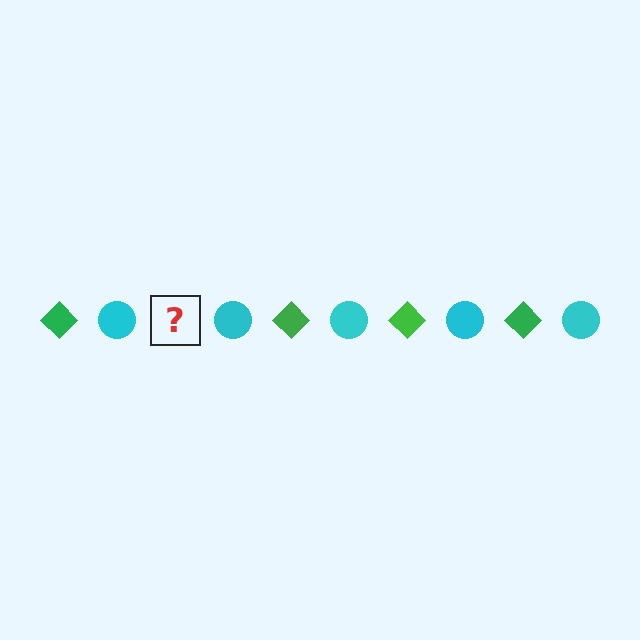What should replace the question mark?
The question mark should be replaced with a green diamond.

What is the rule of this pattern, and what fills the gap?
The rule is that the pattern alternates between green diamond and cyan circle. The gap should be filled with a green diamond.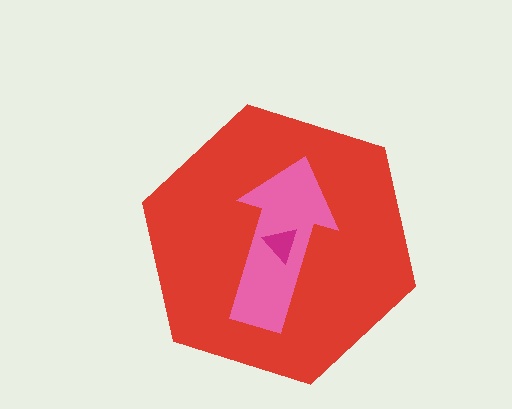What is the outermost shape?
The red hexagon.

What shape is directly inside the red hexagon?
The pink arrow.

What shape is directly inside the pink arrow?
The magenta triangle.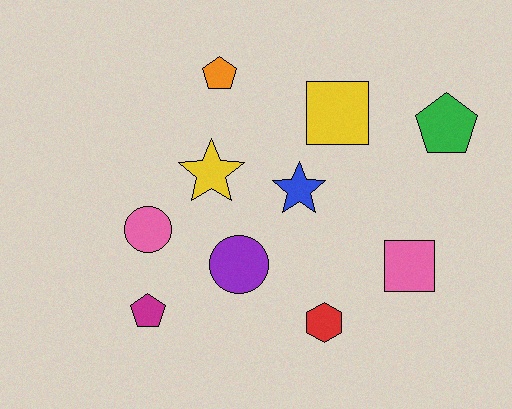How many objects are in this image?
There are 10 objects.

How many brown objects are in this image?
There are no brown objects.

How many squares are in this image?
There are 2 squares.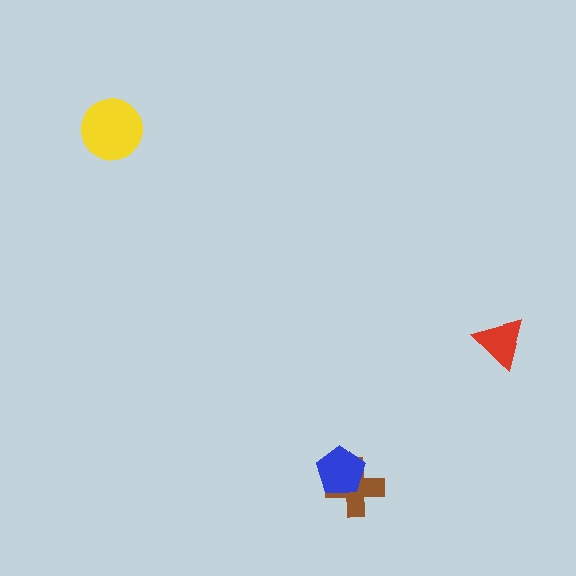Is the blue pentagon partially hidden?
No, no other shape covers it.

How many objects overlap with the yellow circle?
0 objects overlap with the yellow circle.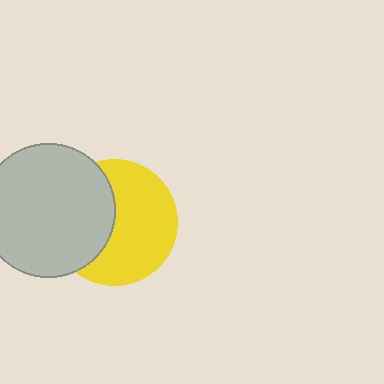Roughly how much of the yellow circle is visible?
About half of it is visible (roughly 60%).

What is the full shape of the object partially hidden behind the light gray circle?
The partially hidden object is a yellow circle.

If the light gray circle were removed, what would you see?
You would see the complete yellow circle.